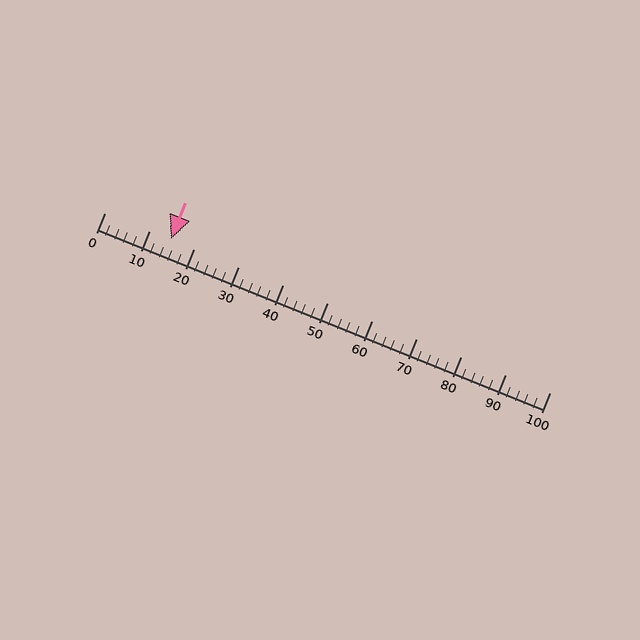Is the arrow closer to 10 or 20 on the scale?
The arrow is closer to 10.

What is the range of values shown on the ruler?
The ruler shows values from 0 to 100.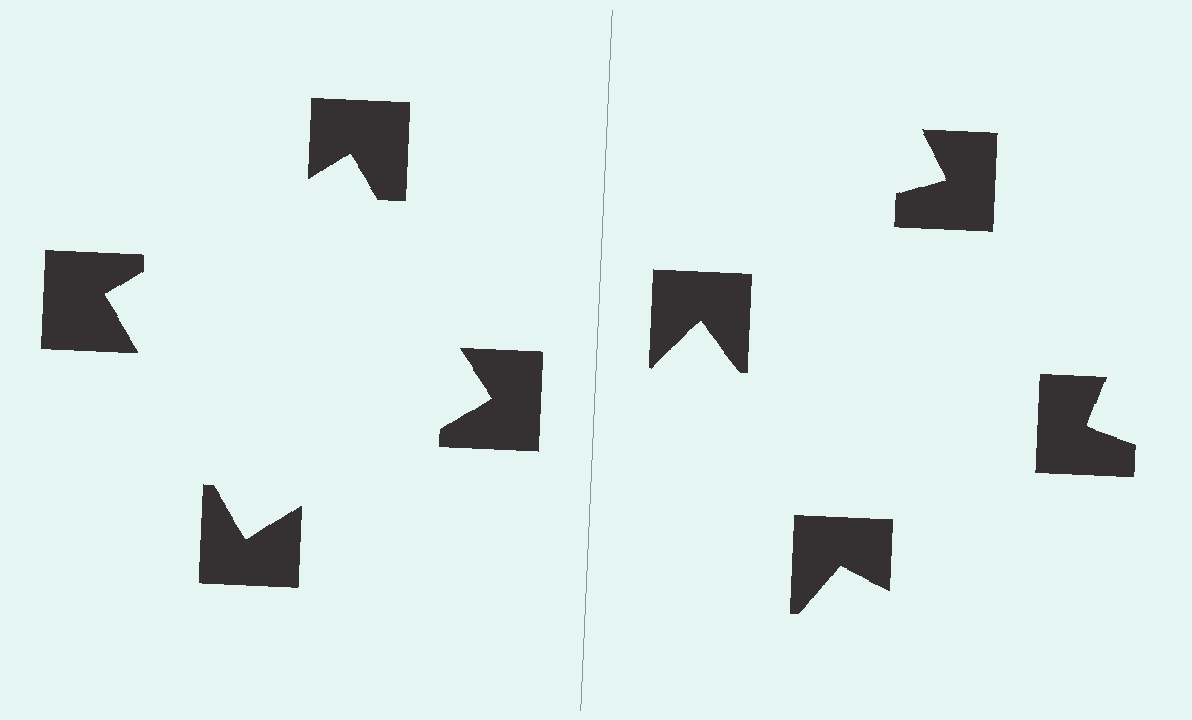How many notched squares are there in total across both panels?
8 — 4 on each side.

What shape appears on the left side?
An illusory square.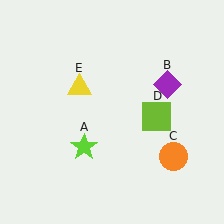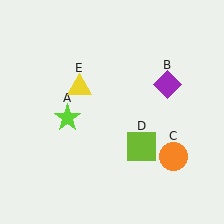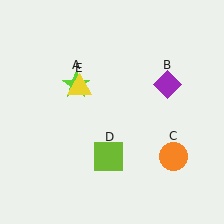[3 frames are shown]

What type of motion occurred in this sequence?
The lime star (object A), lime square (object D) rotated clockwise around the center of the scene.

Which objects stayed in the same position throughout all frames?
Purple diamond (object B) and orange circle (object C) and yellow triangle (object E) remained stationary.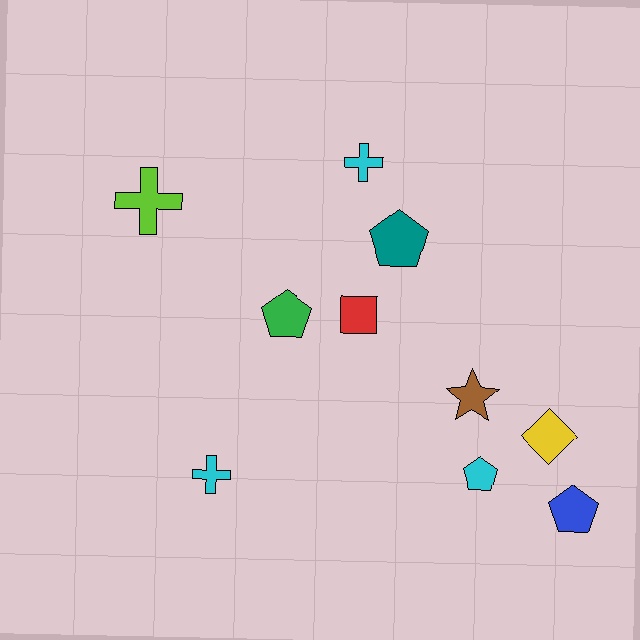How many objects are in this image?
There are 10 objects.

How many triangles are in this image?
There are no triangles.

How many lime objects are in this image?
There is 1 lime object.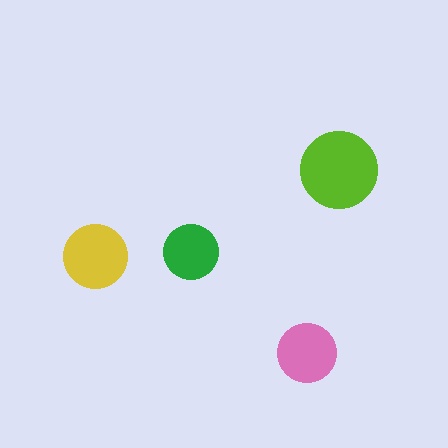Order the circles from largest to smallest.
the lime one, the yellow one, the pink one, the green one.